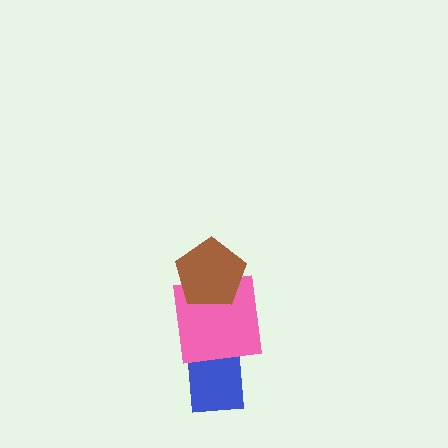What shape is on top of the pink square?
The brown pentagon is on top of the pink square.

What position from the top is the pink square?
The pink square is 2nd from the top.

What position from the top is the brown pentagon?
The brown pentagon is 1st from the top.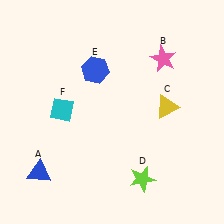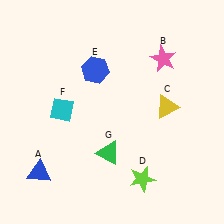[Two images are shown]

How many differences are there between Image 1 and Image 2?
There is 1 difference between the two images.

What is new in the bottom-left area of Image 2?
A green triangle (G) was added in the bottom-left area of Image 2.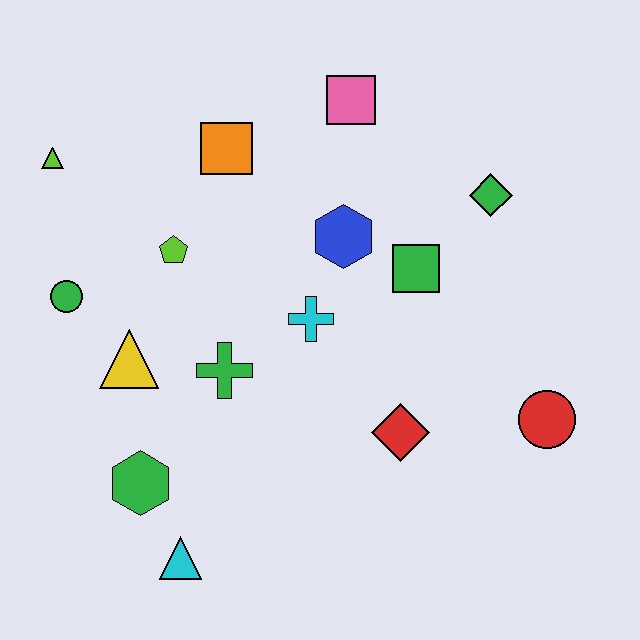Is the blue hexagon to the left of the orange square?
No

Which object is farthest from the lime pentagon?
The red circle is farthest from the lime pentagon.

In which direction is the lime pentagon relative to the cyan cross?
The lime pentagon is to the left of the cyan cross.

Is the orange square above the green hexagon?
Yes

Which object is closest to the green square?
The blue hexagon is closest to the green square.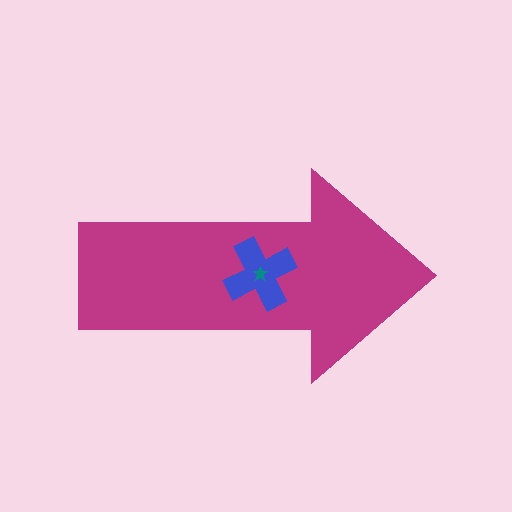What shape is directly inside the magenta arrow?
The blue cross.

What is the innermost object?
The teal star.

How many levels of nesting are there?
3.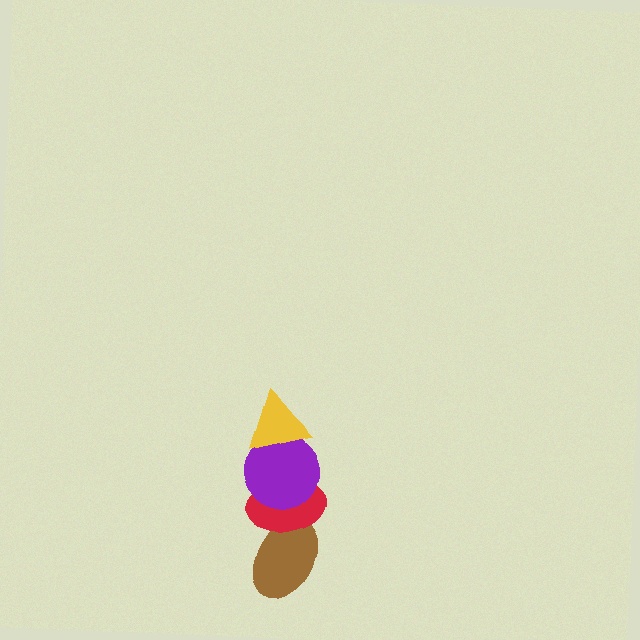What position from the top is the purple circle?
The purple circle is 2nd from the top.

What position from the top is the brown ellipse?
The brown ellipse is 4th from the top.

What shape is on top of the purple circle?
The yellow triangle is on top of the purple circle.